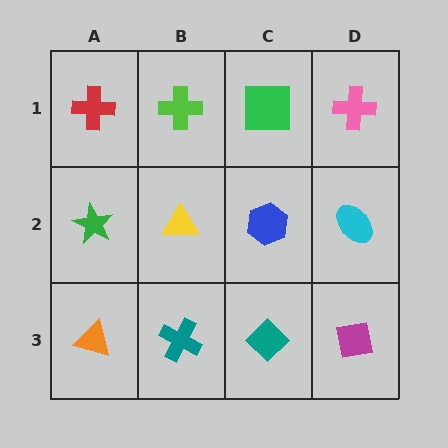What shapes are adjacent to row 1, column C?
A blue hexagon (row 2, column C), a lime cross (row 1, column B), a pink cross (row 1, column D).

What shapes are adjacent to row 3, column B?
A yellow triangle (row 2, column B), an orange triangle (row 3, column A), a teal diamond (row 3, column C).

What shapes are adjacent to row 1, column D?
A cyan ellipse (row 2, column D), a green square (row 1, column C).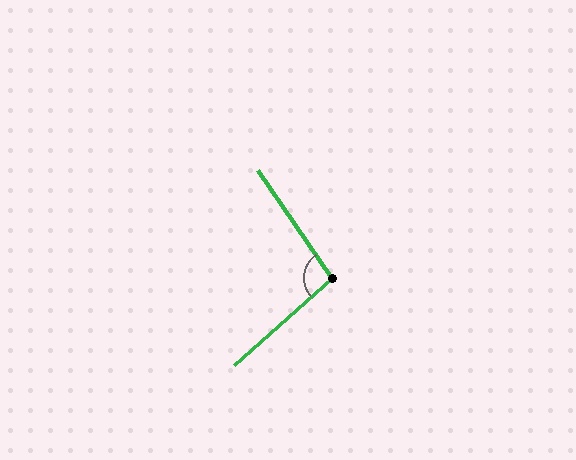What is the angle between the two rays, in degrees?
Approximately 97 degrees.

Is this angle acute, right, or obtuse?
It is obtuse.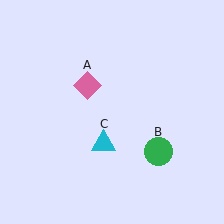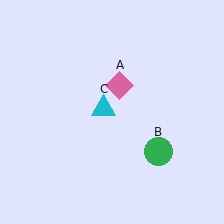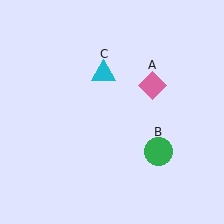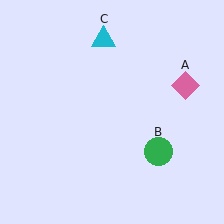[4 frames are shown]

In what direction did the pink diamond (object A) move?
The pink diamond (object A) moved right.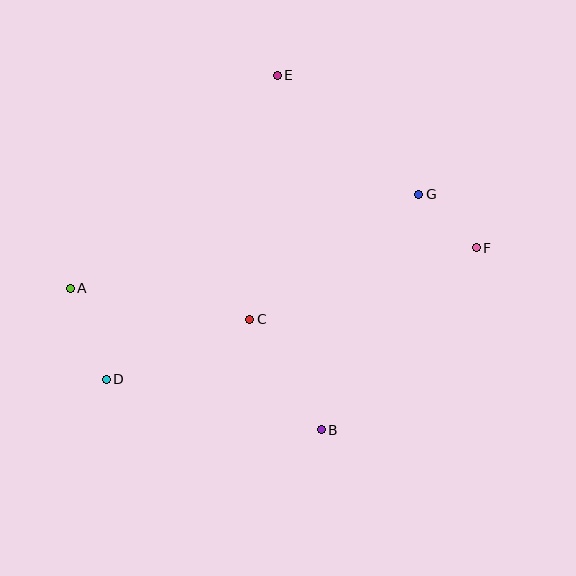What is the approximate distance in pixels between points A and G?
The distance between A and G is approximately 361 pixels.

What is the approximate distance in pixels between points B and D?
The distance between B and D is approximately 221 pixels.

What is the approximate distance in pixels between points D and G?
The distance between D and G is approximately 363 pixels.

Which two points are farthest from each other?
Points A and F are farthest from each other.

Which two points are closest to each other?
Points F and G are closest to each other.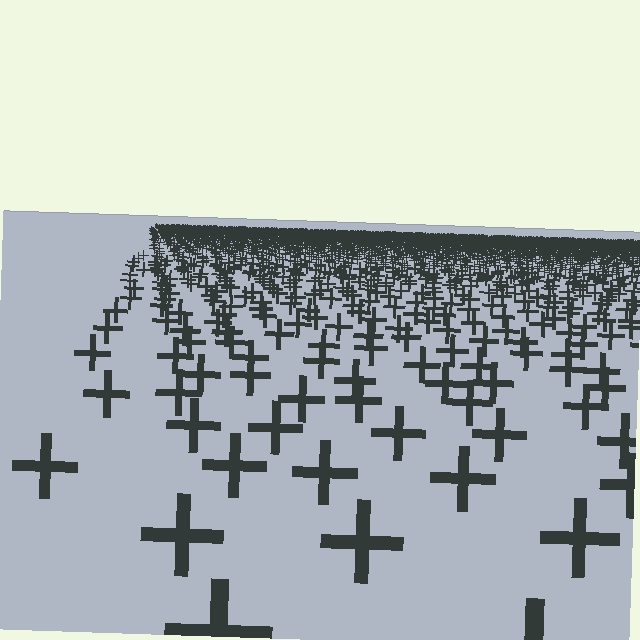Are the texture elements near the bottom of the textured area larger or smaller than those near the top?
Larger. Near the bottom, elements are closer to the viewer and appear at a bigger on-screen size.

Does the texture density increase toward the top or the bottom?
Density increases toward the top.